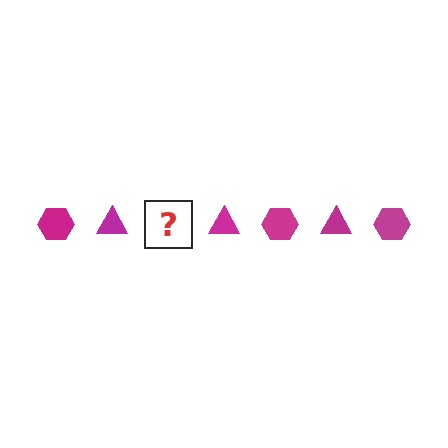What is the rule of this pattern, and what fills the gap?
The rule is that the pattern cycles through hexagon, triangle shapes in magenta. The gap should be filled with a magenta hexagon.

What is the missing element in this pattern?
The missing element is a magenta hexagon.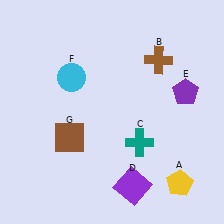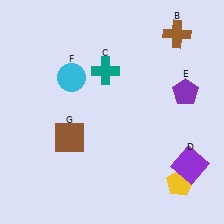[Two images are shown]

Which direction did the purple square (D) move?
The purple square (D) moved right.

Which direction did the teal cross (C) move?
The teal cross (C) moved up.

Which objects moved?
The objects that moved are: the brown cross (B), the teal cross (C), the purple square (D).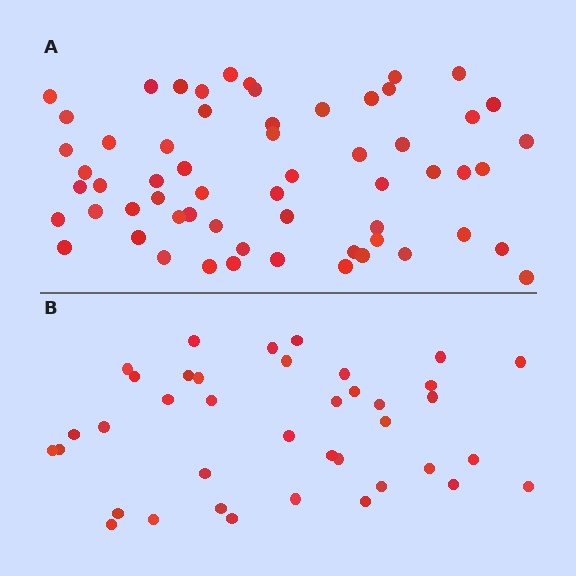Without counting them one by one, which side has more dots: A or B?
Region A (the top region) has more dots.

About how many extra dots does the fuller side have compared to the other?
Region A has approximately 20 more dots than region B.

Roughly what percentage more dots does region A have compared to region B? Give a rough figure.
About 55% more.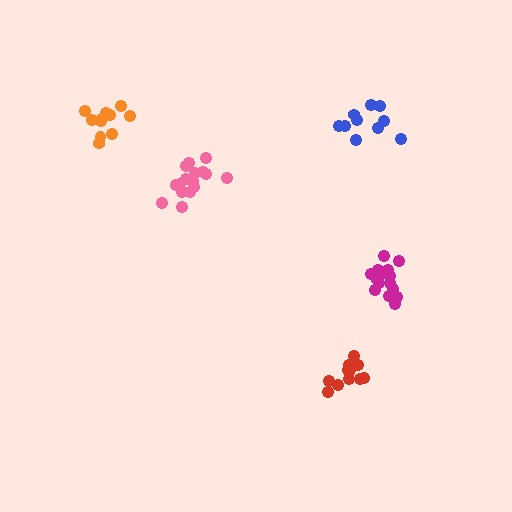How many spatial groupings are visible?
There are 5 spatial groupings.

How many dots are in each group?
Group 1: 11 dots, Group 2: 15 dots, Group 3: 11 dots, Group 4: 16 dots, Group 5: 10 dots (63 total).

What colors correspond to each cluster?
The clusters are colored: orange, magenta, red, pink, blue.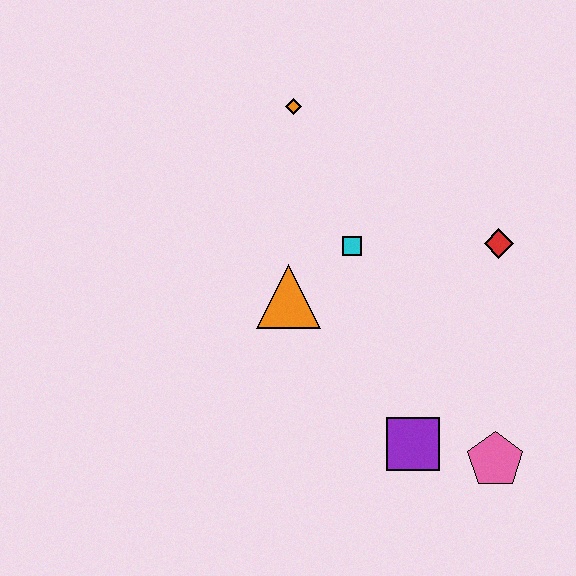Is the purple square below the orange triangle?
Yes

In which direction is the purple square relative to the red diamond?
The purple square is below the red diamond.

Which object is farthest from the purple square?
The orange diamond is farthest from the purple square.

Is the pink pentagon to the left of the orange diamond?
No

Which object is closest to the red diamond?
The cyan square is closest to the red diamond.